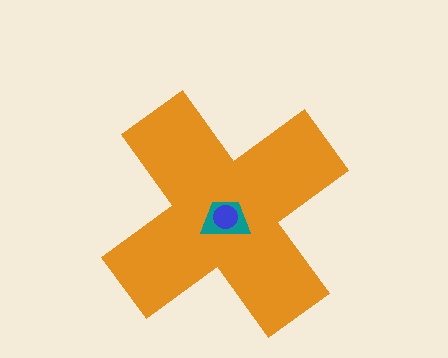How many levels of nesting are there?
3.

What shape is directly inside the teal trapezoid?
The blue circle.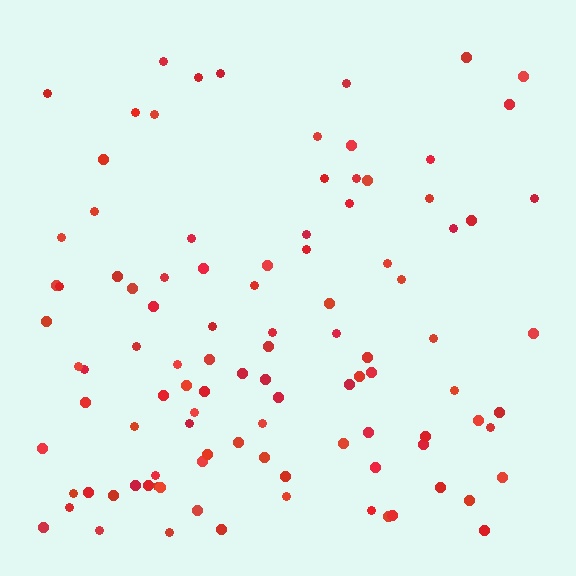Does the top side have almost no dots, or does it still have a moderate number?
Still a moderate number, just noticeably fewer than the bottom.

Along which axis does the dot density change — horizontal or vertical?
Vertical.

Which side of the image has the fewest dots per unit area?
The top.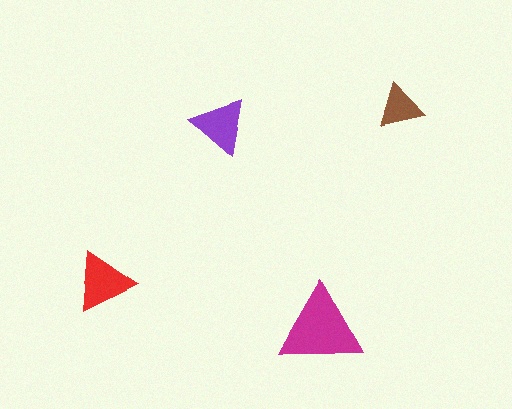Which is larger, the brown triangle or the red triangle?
The red one.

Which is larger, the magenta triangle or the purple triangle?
The magenta one.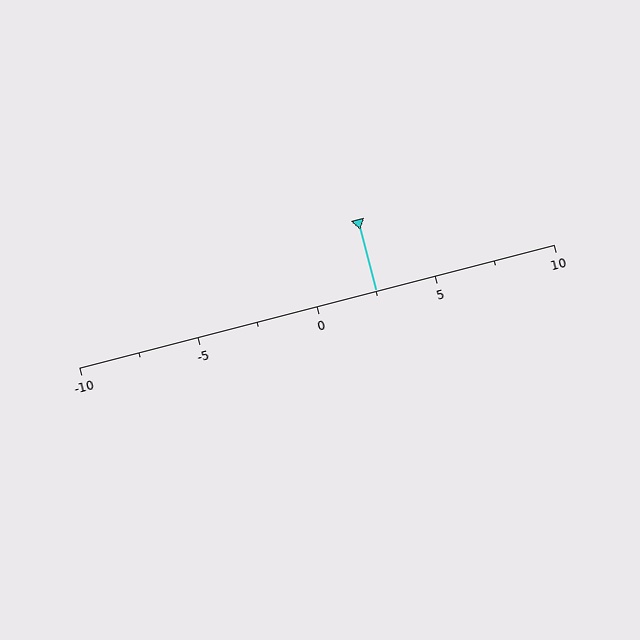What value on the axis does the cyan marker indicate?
The marker indicates approximately 2.5.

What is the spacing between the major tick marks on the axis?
The major ticks are spaced 5 apart.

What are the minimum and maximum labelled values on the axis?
The axis runs from -10 to 10.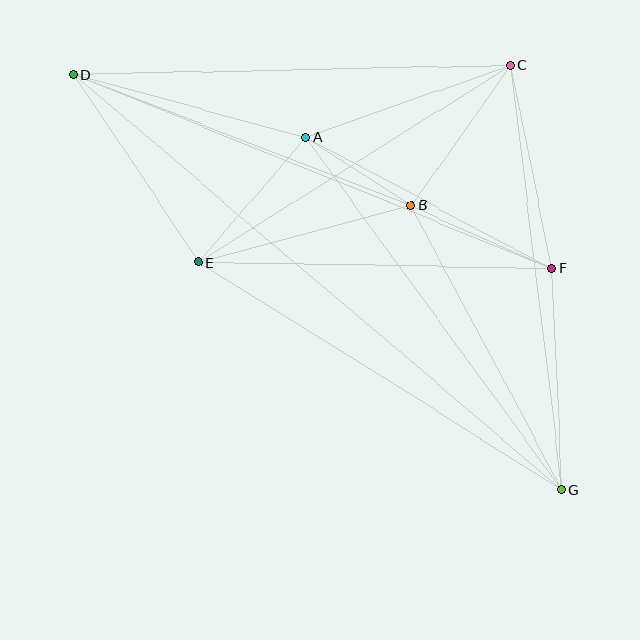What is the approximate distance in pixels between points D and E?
The distance between D and E is approximately 226 pixels.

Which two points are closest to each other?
Points A and B are closest to each other.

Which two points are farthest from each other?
Points D and G are farthest from each other.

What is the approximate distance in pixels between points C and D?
The distance between C and D is approximately 437 pixels.